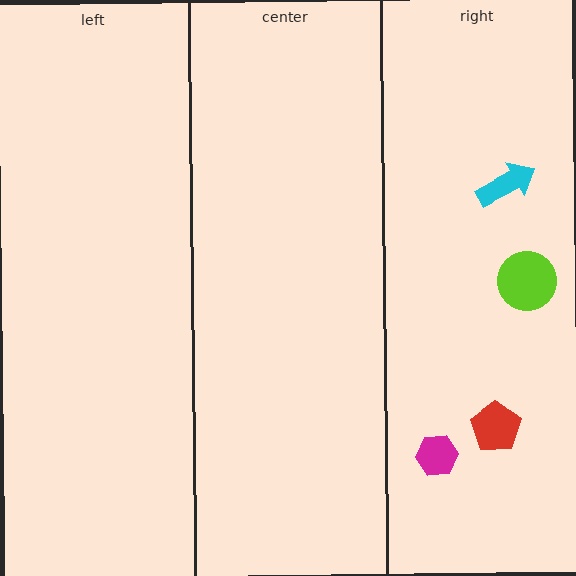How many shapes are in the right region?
4.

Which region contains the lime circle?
The right region.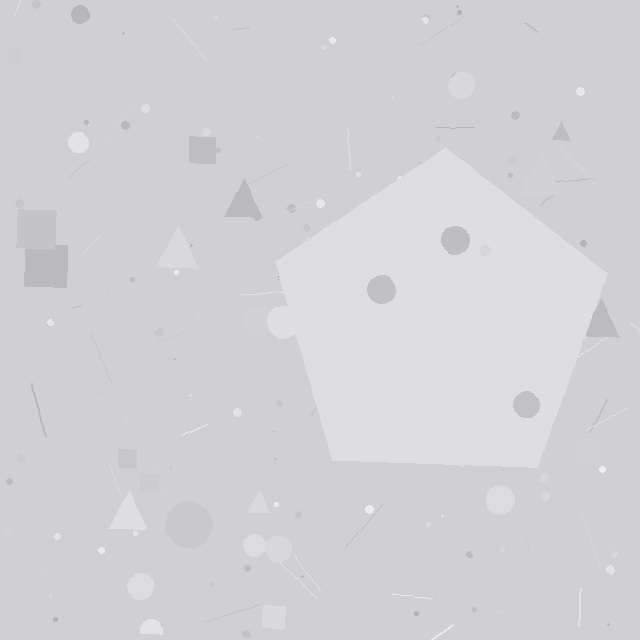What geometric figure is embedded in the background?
A pentagon is embedded in the background.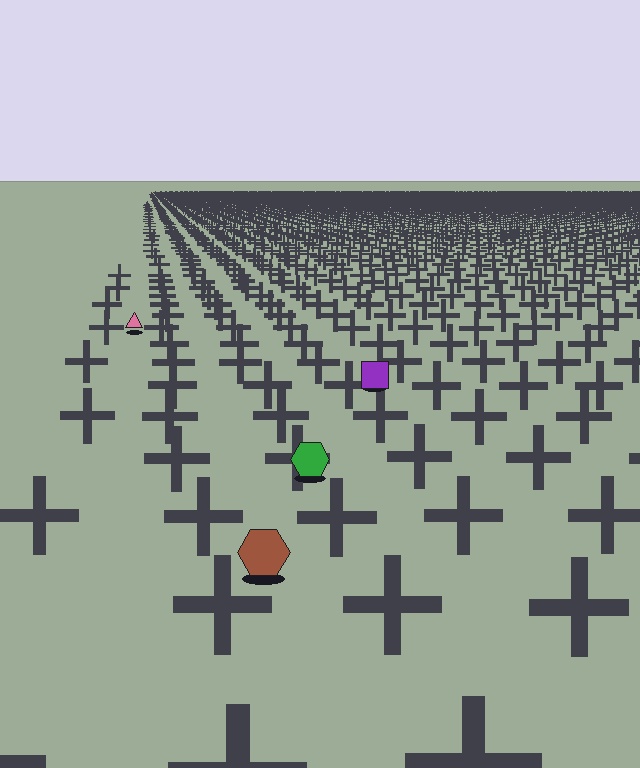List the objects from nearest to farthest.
From nearest to farthest: the brown hexagon, the green hexagon, the purple square, the pink triangle.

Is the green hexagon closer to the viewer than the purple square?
Yes. The green hexagon is closer — you can tell from the texture gradient: the ground texture is coarser near it.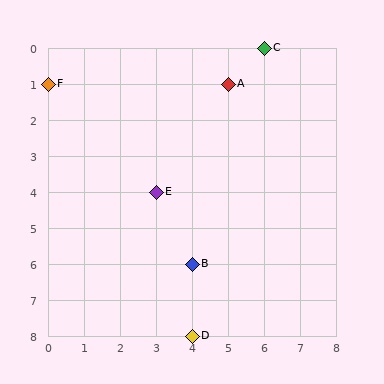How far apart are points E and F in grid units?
Points E and F are 3 columns and 3 rows apart (about 4.2 grid units diagonally).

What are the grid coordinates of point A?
Point A is at grid coordinates (5, 1).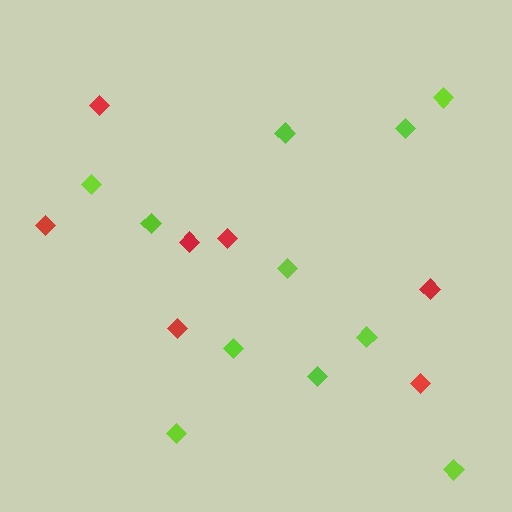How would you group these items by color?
There are 2 groups: one group of red diamonds (7) and one group of lime diamonds (11).